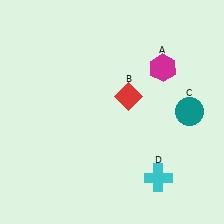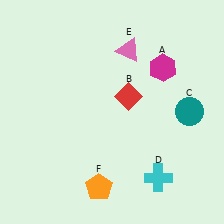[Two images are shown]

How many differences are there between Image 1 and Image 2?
There are 2 differences between the two images.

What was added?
A pink triangle (E), an orange pentagon (F) were added in Image 2.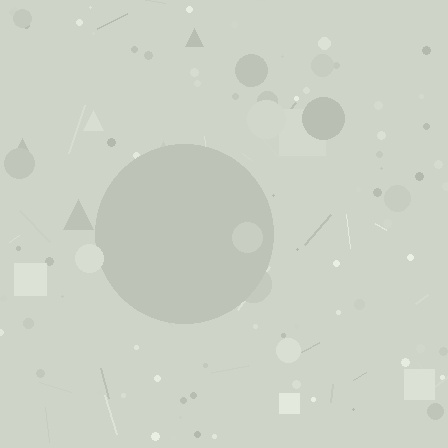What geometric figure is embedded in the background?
A circle is embedded in the background.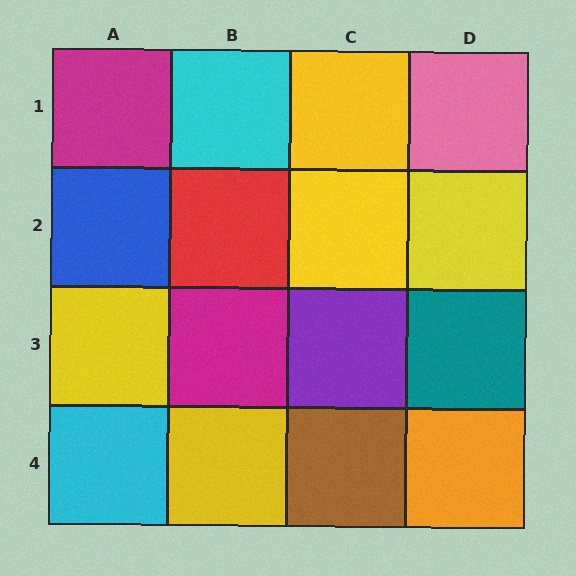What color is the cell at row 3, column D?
Teal.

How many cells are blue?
1 cell is blue.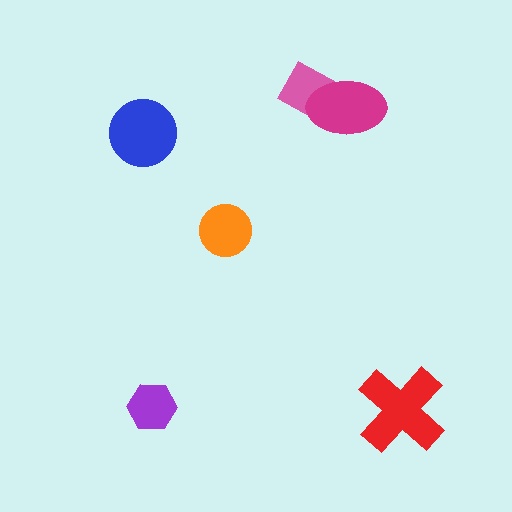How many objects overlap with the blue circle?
0 objects overlap with the blue circle.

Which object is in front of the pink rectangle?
The magenta ellipse is in front of the pink rectangle.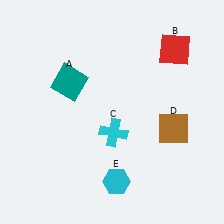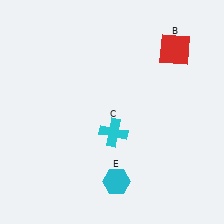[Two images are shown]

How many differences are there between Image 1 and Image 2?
There are 2 differences between the two images.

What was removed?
The brown square (D), the teal square (A) were removed in Image 2.